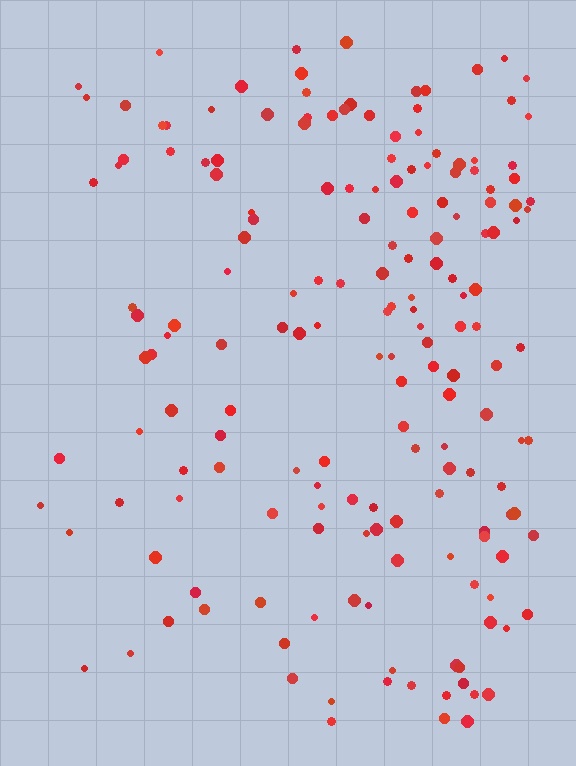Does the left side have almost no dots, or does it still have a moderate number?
Still a moderate number, just noticeably fewer than the right.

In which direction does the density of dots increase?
From left to right, with the right side densest.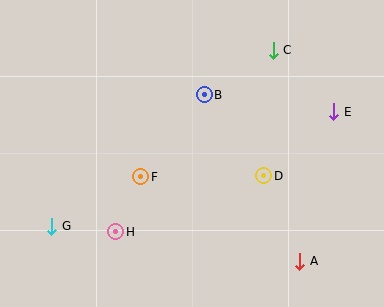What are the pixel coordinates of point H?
Point H is at (116, 232).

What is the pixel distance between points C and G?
The distance between C and G is 283 pixels.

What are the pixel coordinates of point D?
Point D is at (264, 176).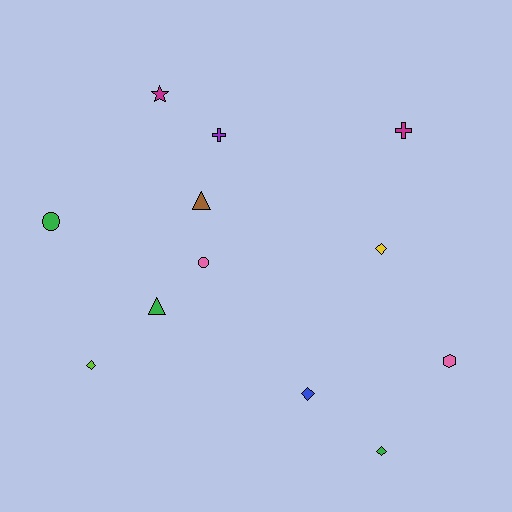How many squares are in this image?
There are no squares.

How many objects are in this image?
There are 12 objects.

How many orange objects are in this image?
There are no orange objects.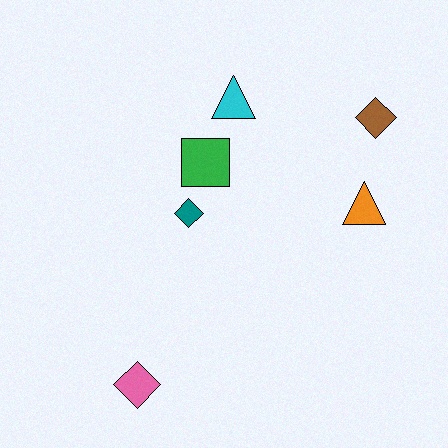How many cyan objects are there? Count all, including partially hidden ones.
There is 1 cyan object.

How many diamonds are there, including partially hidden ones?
There are 3 diamonds.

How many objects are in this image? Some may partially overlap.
There are 6 objects.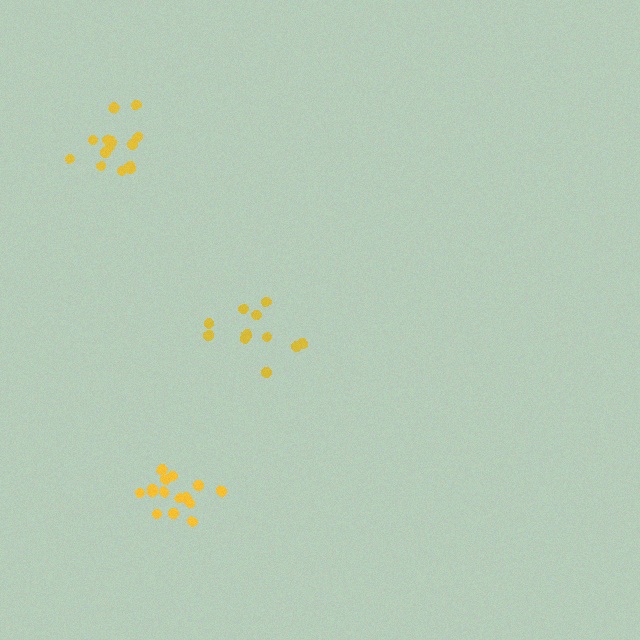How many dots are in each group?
Group 1: 15 dots, Group 2: 14 dots, Group 3: 11 dots (40 total).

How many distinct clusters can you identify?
There are 3 distinct clusters.